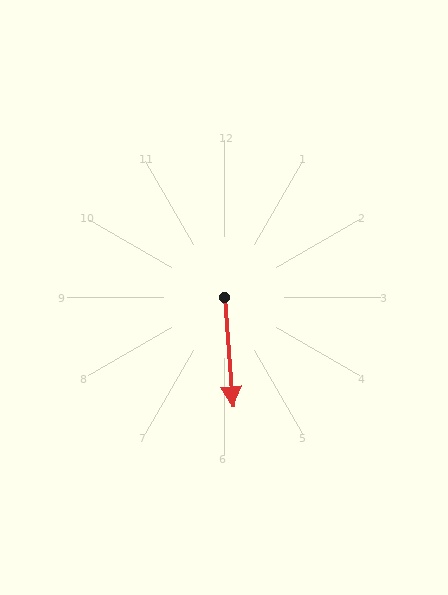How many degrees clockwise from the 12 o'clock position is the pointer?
Approximately 175 degrees.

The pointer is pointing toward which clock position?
Roughly 6 o'clock.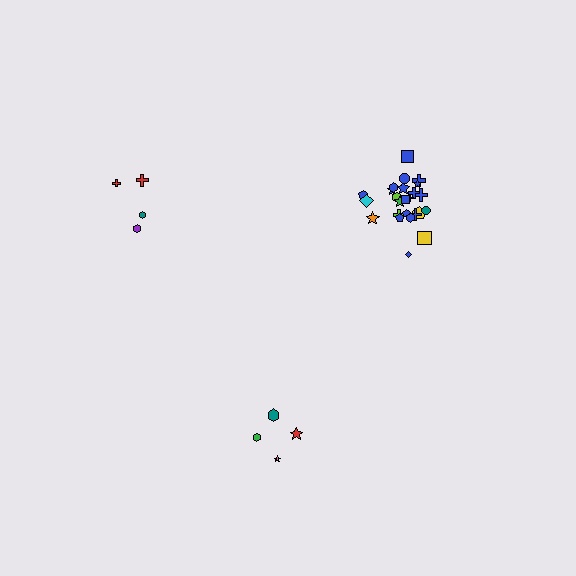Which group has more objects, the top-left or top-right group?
The top-right group.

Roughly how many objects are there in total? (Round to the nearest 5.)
Roughly 35 objects in total.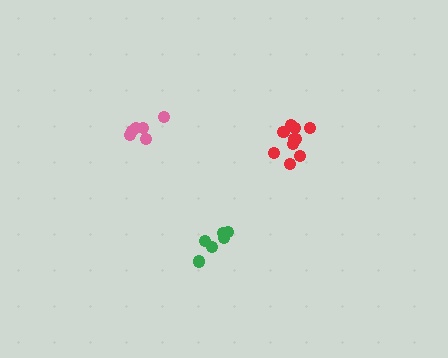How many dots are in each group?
Group 1: 6 dots, Group 2: 6 dots, Group 3: 11 dots (23 total).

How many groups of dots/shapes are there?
There are 3 groups.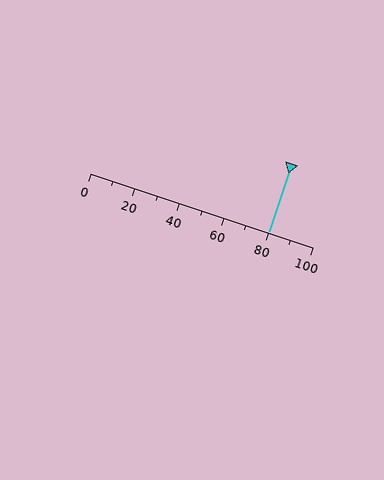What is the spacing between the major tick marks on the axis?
The major ticks are spaced 20 apart.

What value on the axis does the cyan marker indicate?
The marker indicates approximately 80.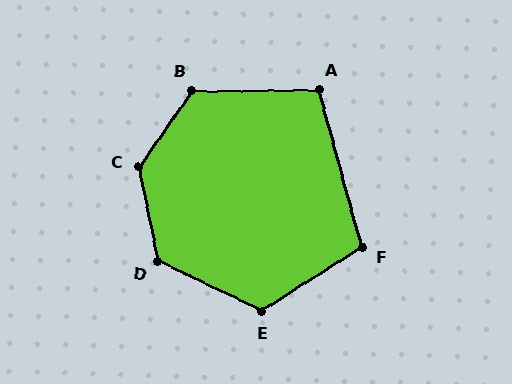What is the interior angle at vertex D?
Approximately 128 degrees (obtuse).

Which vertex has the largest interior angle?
C, at approximately 134 degrees.